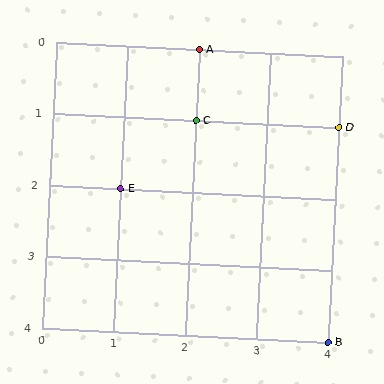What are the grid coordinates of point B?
Point B is at grid coordinates (4, 4).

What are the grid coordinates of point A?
Point A is at grid coordinates (2, 0).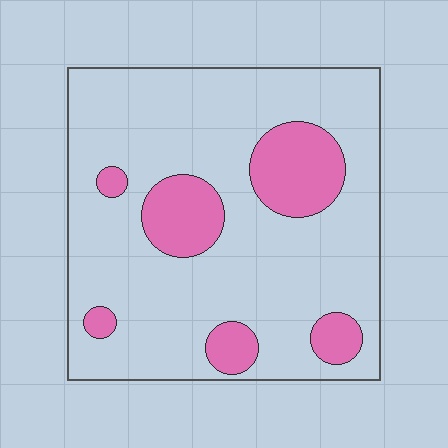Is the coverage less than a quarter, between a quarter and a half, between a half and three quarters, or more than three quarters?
Less than a quarter.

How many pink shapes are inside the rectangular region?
6.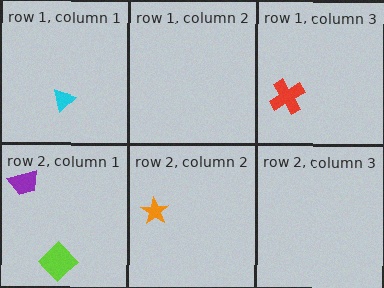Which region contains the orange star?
The row 2, column 2 region.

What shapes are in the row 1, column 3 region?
The red cross.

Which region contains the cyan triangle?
The row 1, column 1 region.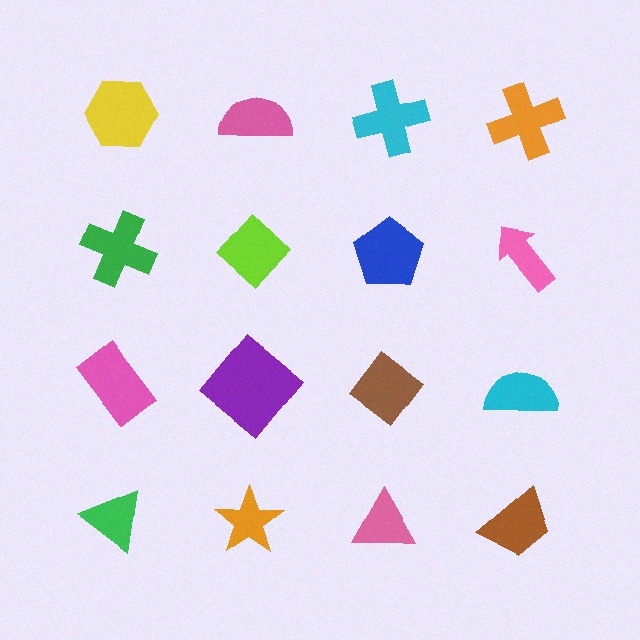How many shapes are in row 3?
4 shapes.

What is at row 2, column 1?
A green cross.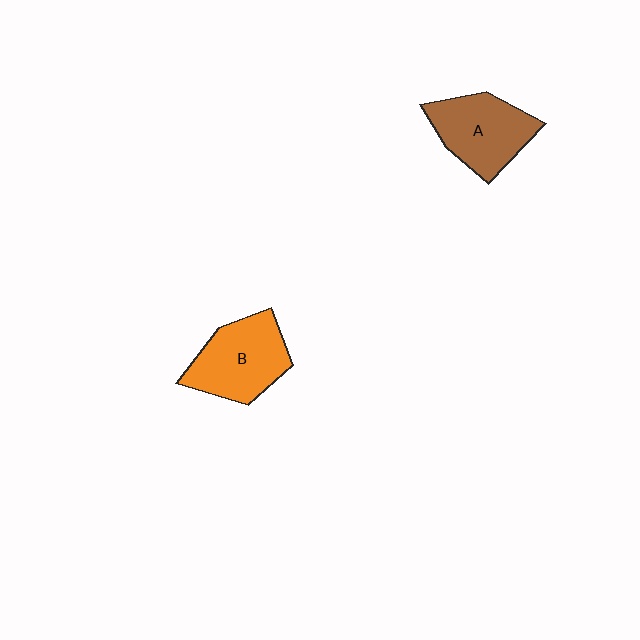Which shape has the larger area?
Shape B (orange).